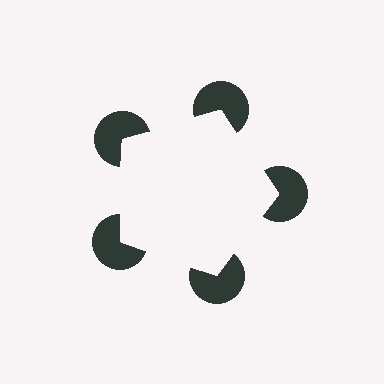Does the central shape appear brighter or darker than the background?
It typically appears slightly brighter than the background, even though no actual brightness change is drawn.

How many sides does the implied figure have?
5 sides.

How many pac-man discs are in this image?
There are 5 — one at each vertex of the illusory pentagon.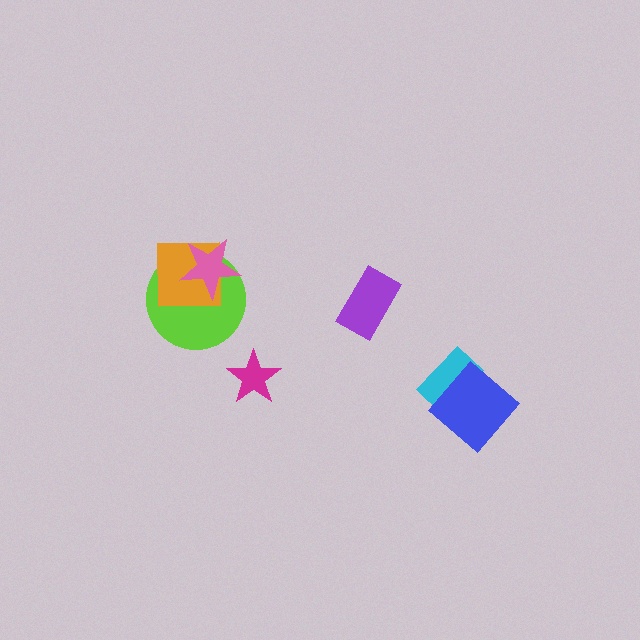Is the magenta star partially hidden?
No, no other shape covers it.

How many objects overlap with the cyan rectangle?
1 object overlaps with the cyan rectangle.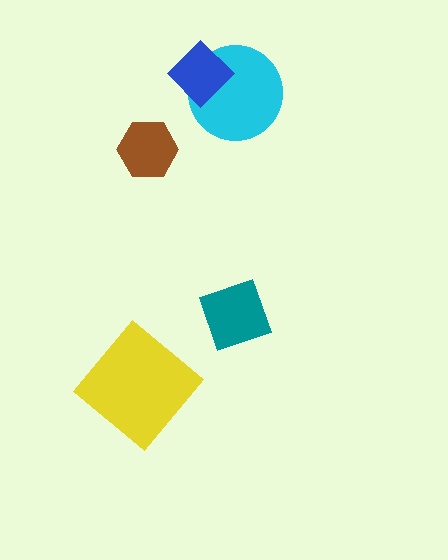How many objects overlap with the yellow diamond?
0 objects overlap with the yellow diamond.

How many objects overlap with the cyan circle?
1 object overlaps with the cyan circle.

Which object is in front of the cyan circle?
The blue diamond is in front of the cyan circle.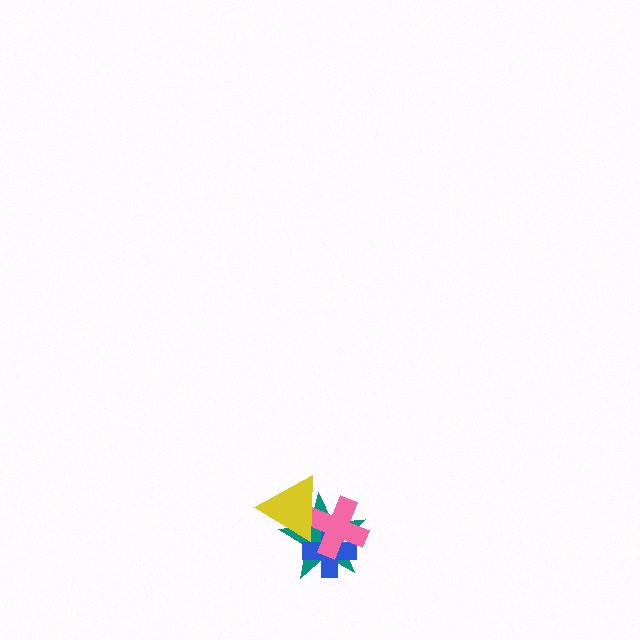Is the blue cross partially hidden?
Yes, it is partially covered by another shape.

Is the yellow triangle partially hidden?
No, no other shape covers it.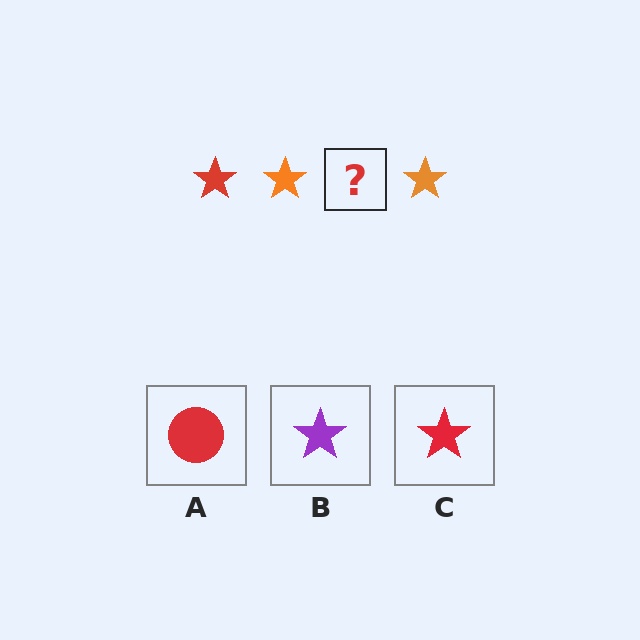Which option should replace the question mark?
Option C.